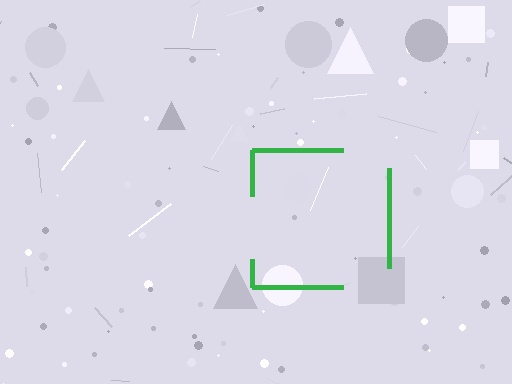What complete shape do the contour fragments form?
The contour fragments form a square.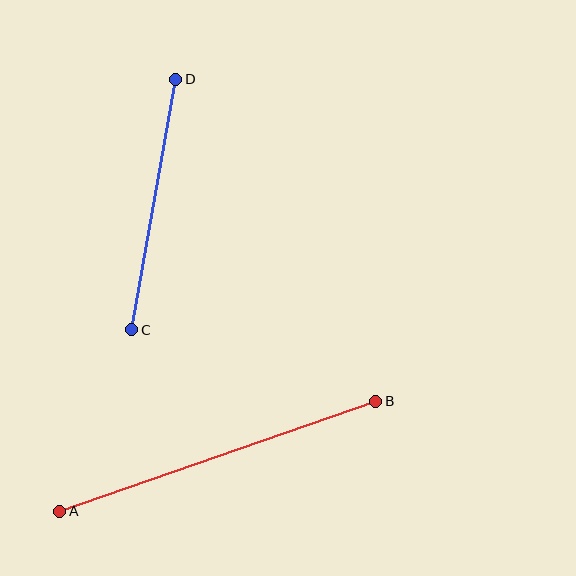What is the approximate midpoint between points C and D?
The midpoint is at approximately (154, 204) pixels.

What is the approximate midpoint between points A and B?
The midpoint is at approximately (218, 456) pixels.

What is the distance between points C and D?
The distance is approximately 255 pixels.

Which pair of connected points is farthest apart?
Points A and B are farthest apart.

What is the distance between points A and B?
The distance is approximately 334 pixels.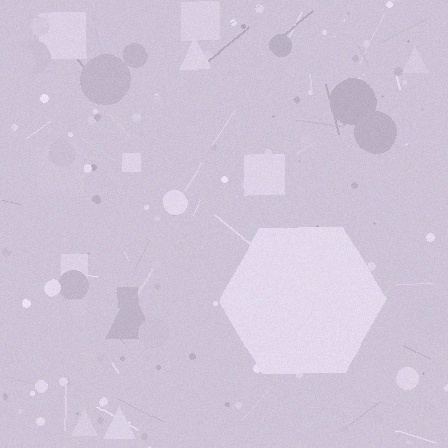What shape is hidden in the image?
A hexagon is hidden in the image.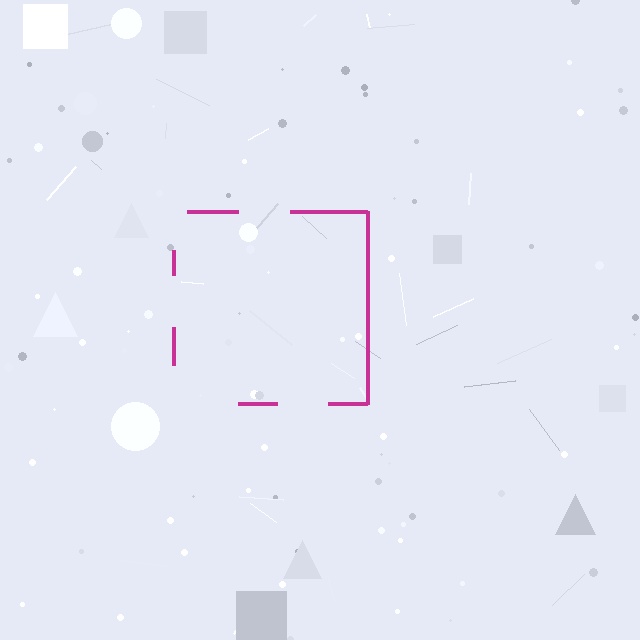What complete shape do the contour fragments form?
The contour fragments form a square.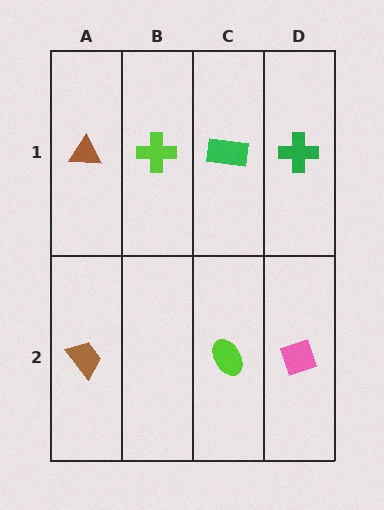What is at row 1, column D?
A green cross.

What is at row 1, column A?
A brown triangle.